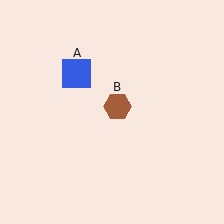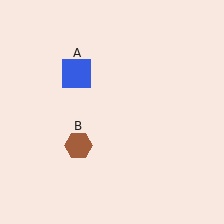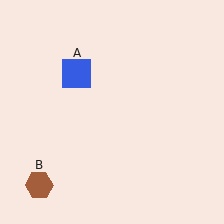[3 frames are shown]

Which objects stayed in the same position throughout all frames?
Blue square (object A) remained stationary.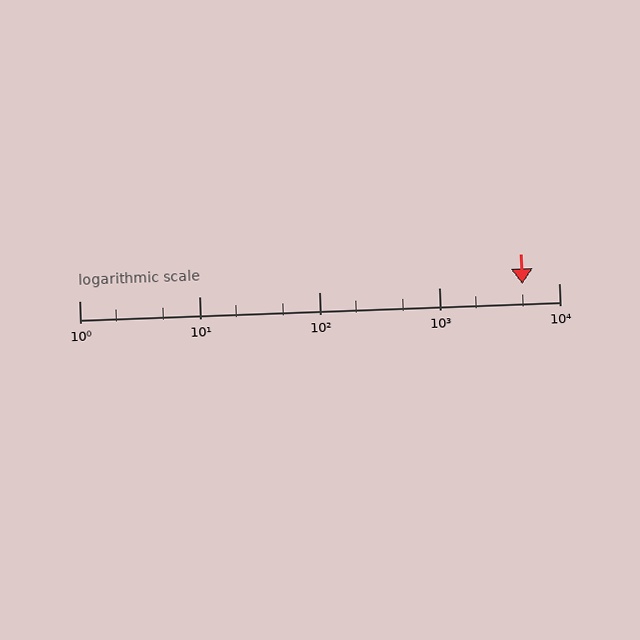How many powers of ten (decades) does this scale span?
The scale spans 4 decades, from 1 to 10000.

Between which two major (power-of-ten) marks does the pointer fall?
The pointer is between 1000 and 10000.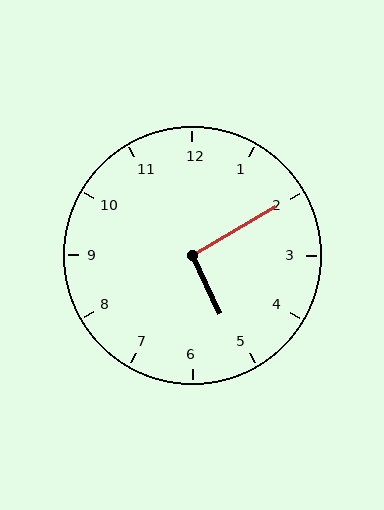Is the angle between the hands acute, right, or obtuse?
It is right.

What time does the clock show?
5:10.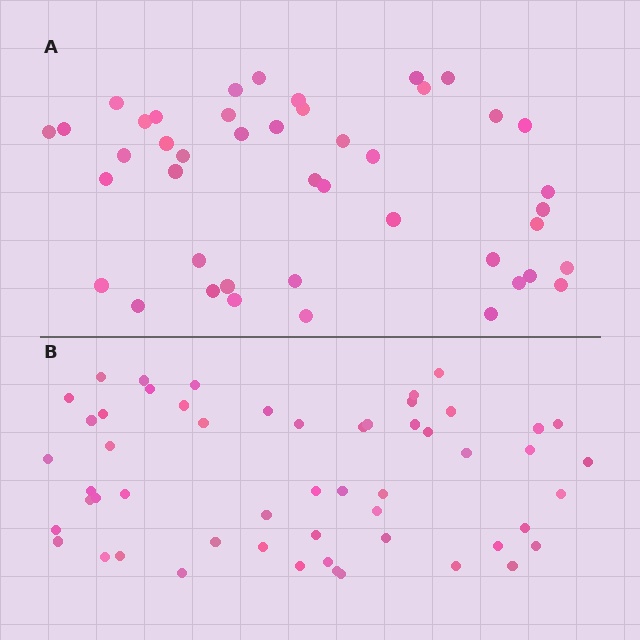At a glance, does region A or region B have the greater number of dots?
Region B (the bottom region) has more dots.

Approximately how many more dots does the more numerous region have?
Region B has roughly 10 or so more dots than region A.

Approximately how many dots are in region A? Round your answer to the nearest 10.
About 40 dots. (The exact count is 44, which rounds to 40.)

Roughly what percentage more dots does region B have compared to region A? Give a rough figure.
About 25% more.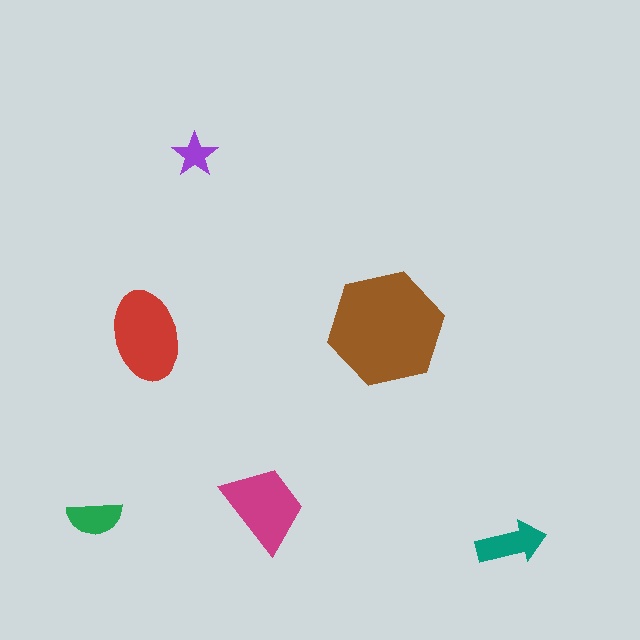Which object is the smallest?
The purple star.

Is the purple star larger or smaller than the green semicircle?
Smaller.